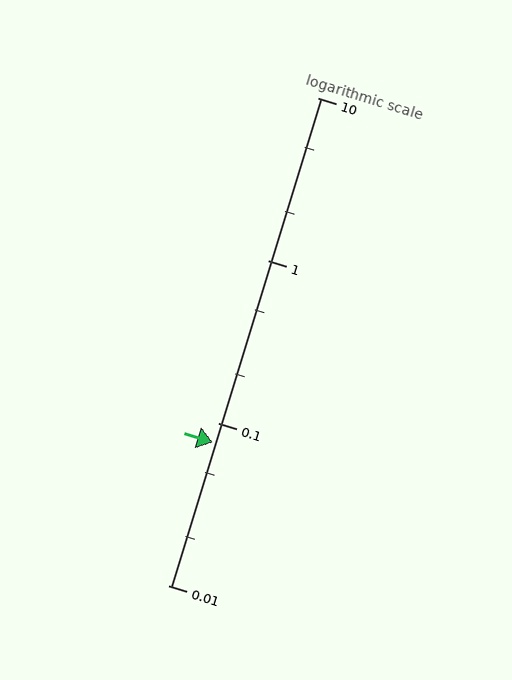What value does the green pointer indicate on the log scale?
The pointer indicates approximately 0.076.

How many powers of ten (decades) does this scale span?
The scale spans 3 decades, from 0.01 to 10.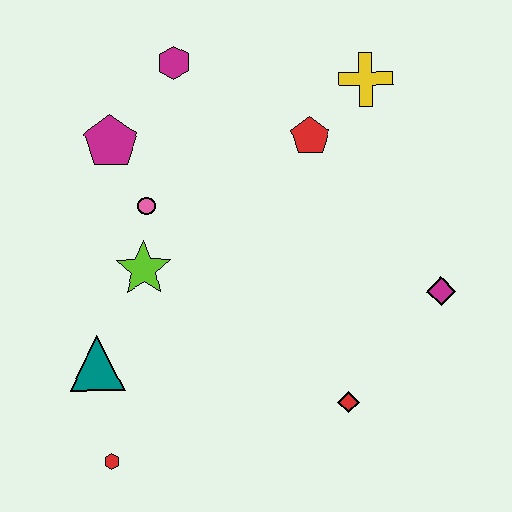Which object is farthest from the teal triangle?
The yellow cross is farthest from the teal triangle.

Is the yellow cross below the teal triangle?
No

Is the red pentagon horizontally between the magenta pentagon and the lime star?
No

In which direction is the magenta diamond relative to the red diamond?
The magenta diamond is above the red diamond.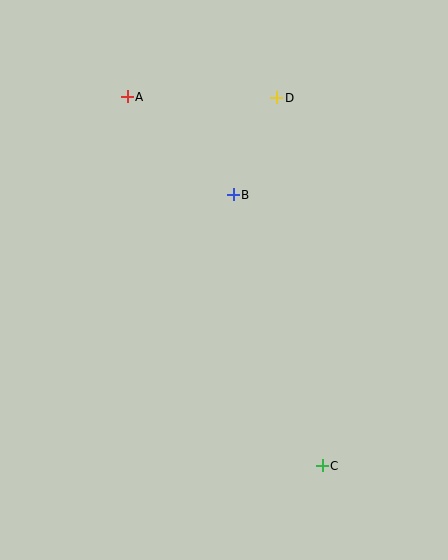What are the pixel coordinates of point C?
Point C is at (322, 466).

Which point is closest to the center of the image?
Point B at (233, 195) is closest to the center.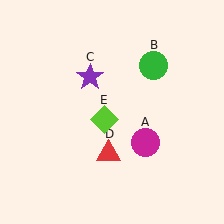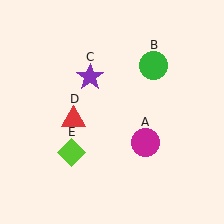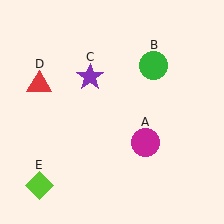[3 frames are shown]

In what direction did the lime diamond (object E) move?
The lime diamond (object E) moved down and to the left.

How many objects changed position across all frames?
2 objects changed position: red triangle (object D), lime diamond (object E).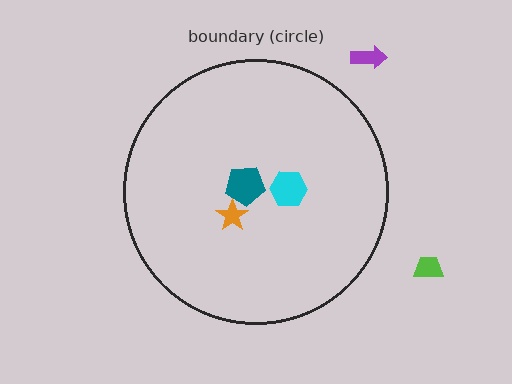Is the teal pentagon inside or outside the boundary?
Inside.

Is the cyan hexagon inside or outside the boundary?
Inside.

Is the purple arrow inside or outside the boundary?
Outside.